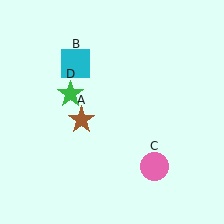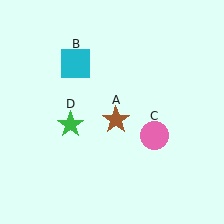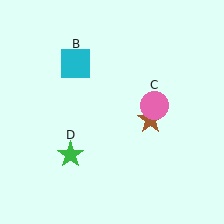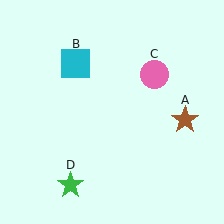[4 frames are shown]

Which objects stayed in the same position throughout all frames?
Cyan square (object B) remained stationary.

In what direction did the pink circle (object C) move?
The pink circle (object C) moved up.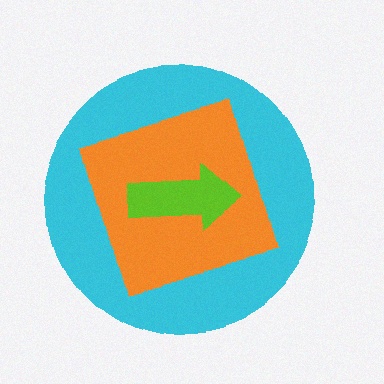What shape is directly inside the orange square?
The lime arrow.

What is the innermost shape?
The lime arrow.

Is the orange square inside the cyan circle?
Yes.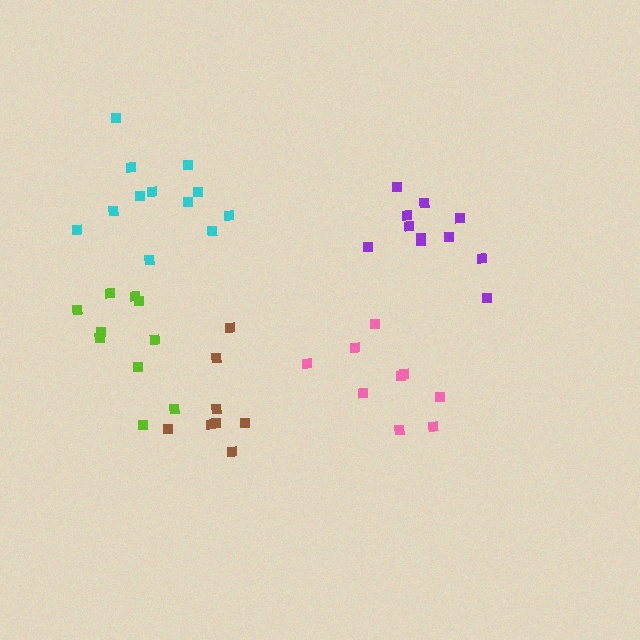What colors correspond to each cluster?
The clusters are colored: brown, purple, pink, lime, cyan.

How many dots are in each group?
Group 1: 8 dots, Group 2: 11 dots, Group 3: 9 dots, Group 4: 10 dots, Group 5: 12 dots (50 total).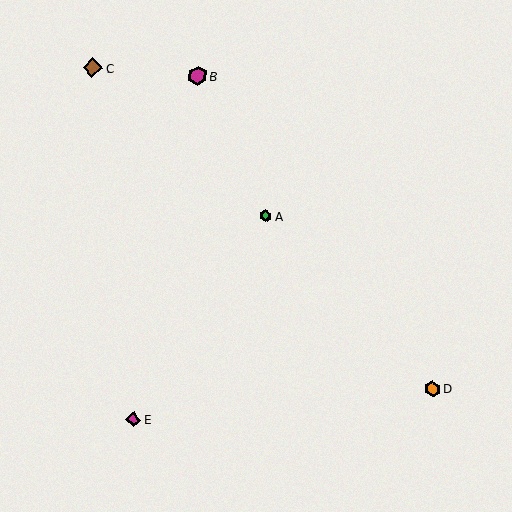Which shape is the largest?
The brown diamond (labeled C) is the largest.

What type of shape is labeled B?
Shape B is a magenta hexagon.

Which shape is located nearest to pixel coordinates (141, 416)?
The magenta diamond (labeled E) at (133, 420) is nearest to that location.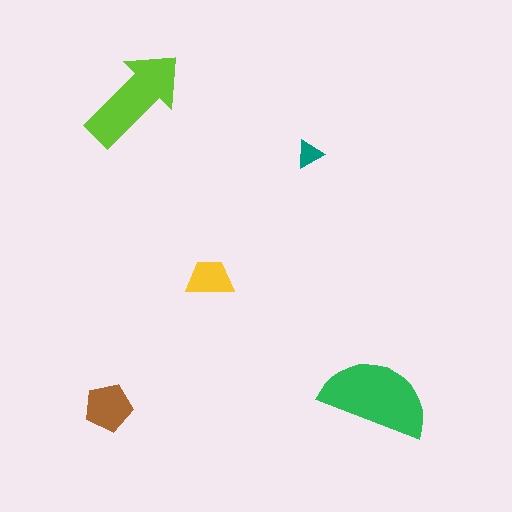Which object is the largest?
The green semicircle.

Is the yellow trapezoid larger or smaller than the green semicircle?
Smaller.